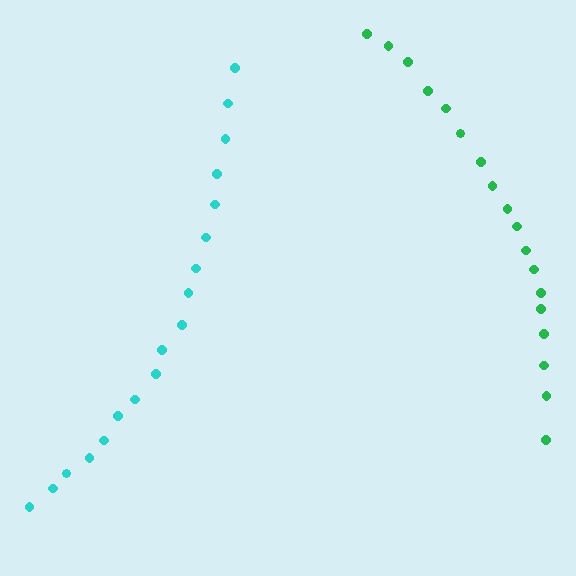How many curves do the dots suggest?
There are 2 distinct paths.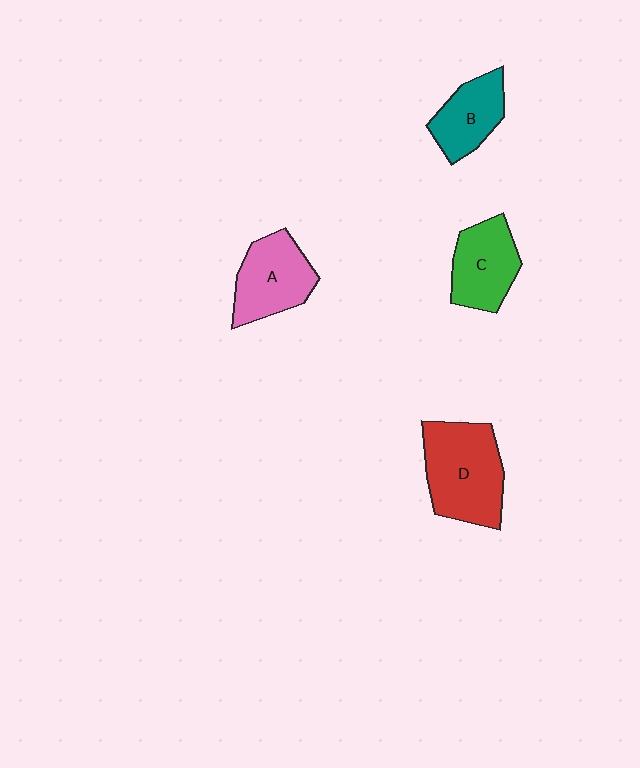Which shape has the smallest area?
Shape B (teal).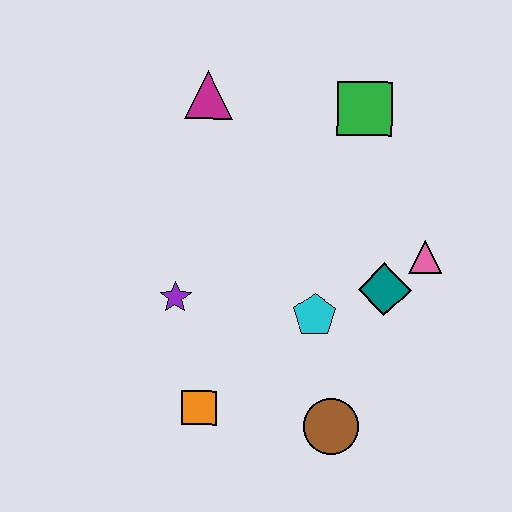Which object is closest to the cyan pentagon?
The teal diamond is closest to the cyan pentagon.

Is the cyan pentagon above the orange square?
Yes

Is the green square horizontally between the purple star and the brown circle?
No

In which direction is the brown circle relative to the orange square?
The brown circle is to the right of the orange square.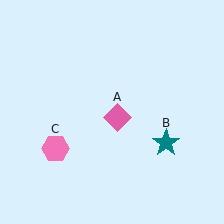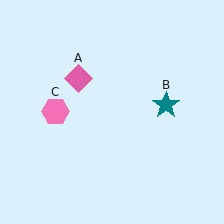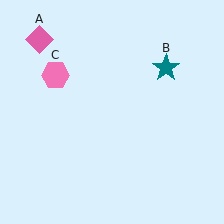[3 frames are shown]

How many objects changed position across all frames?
3 objects changed position: pink diamond (object A), teal star (object B), pink hexagon (object C).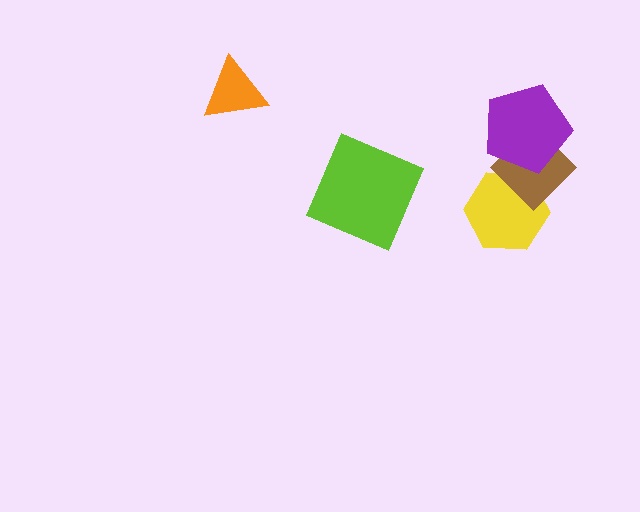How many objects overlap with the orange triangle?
0 objects overlap with the orange triangle.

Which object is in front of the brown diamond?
The purple pentagon is in front of the brown diamond.